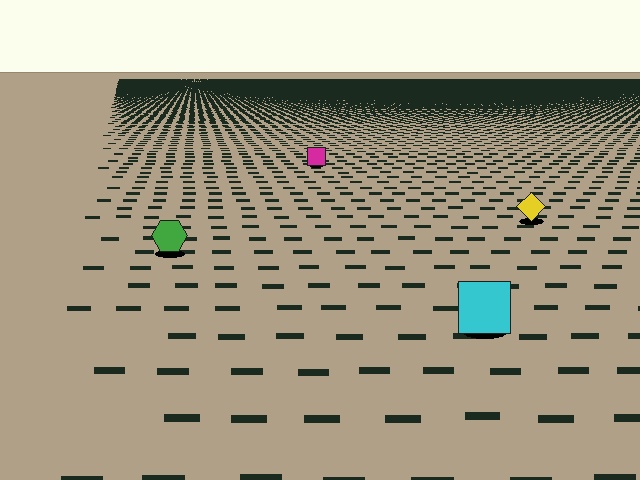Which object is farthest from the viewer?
The magenta square is farthest from the viewer. It appears smaller and the ground texture around it is denser.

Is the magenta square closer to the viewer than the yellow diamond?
No. The yellow diamond is closer — you can tell from the texture gradient: the ground texture is coarser near it.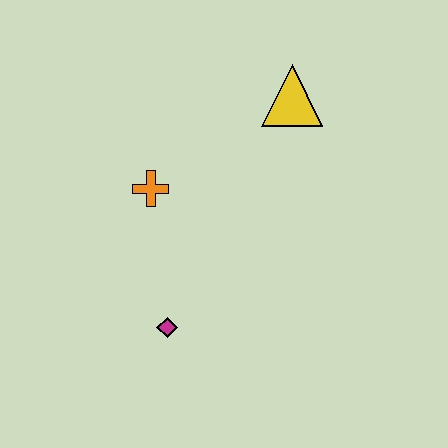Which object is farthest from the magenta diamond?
The yellow triangle is farthest from the magenta diamond.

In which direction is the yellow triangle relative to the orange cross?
The yellow triangle is to the right of the orange cross.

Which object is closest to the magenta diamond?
The orange cross is closest to the magenta diamond.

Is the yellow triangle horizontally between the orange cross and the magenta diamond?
No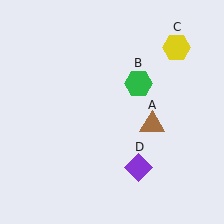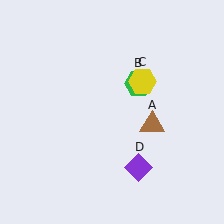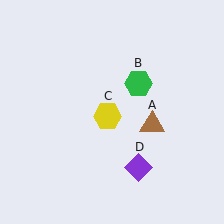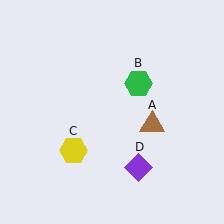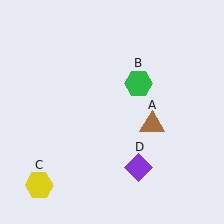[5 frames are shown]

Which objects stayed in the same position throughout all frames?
Brown triangle (object A) and green hexagon (object B) and purple diamond (object D) remained stationary.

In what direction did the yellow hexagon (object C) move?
The yellow hexagon (object C) moved down and to the left.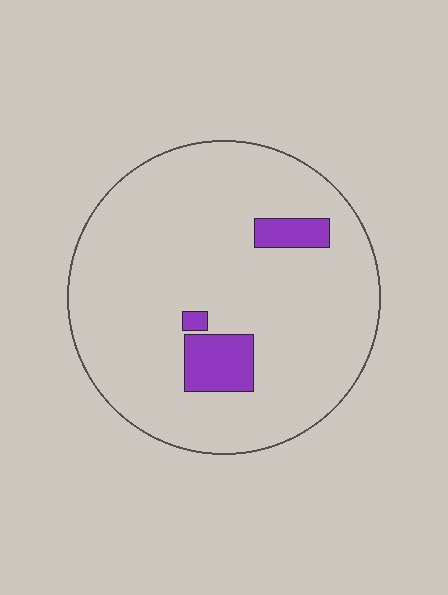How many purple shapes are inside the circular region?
3.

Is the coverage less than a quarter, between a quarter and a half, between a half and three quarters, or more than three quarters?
Less than a quarter.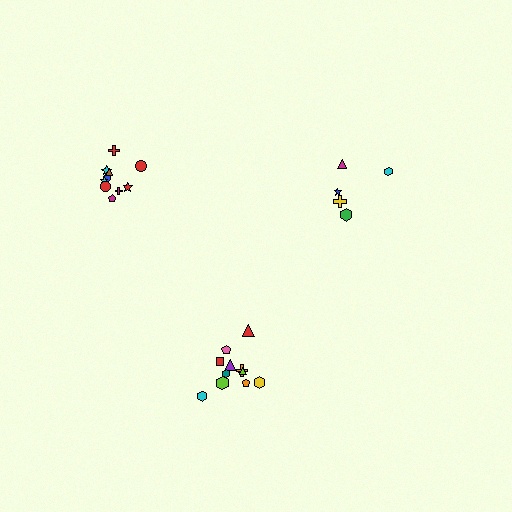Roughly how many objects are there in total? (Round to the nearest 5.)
Roughly 25 objects in total.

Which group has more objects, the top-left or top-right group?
The top-left group.